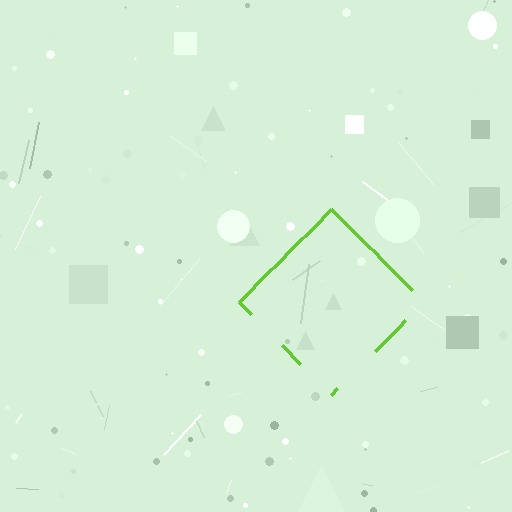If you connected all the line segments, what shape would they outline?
They would outline a diamond.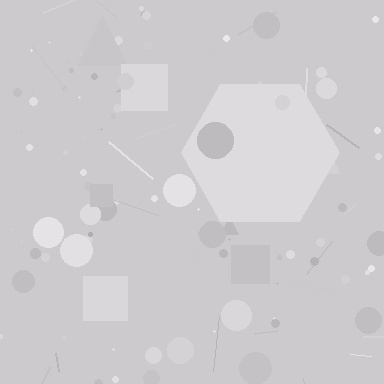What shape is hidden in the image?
A hexagon is hidden in the image.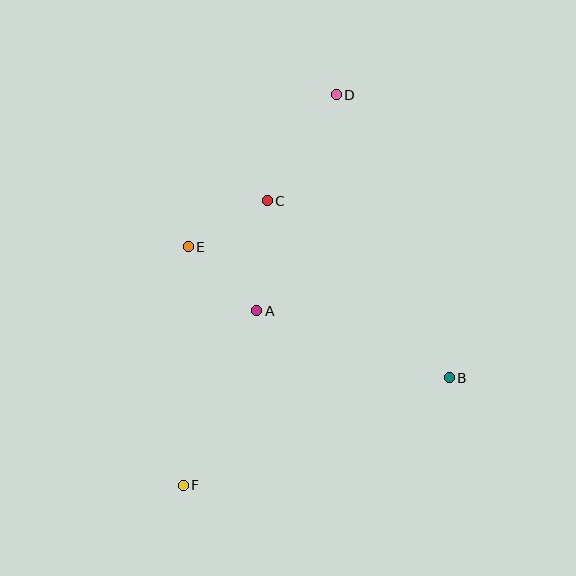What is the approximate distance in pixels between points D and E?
The distance between D and E is approximately 212 pixels.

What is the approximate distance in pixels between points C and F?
The distance between C and F is approximately 297 pixels.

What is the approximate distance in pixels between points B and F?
The distance between B and F is approximately 287 pixels.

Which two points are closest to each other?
Points C and E are closest to each other.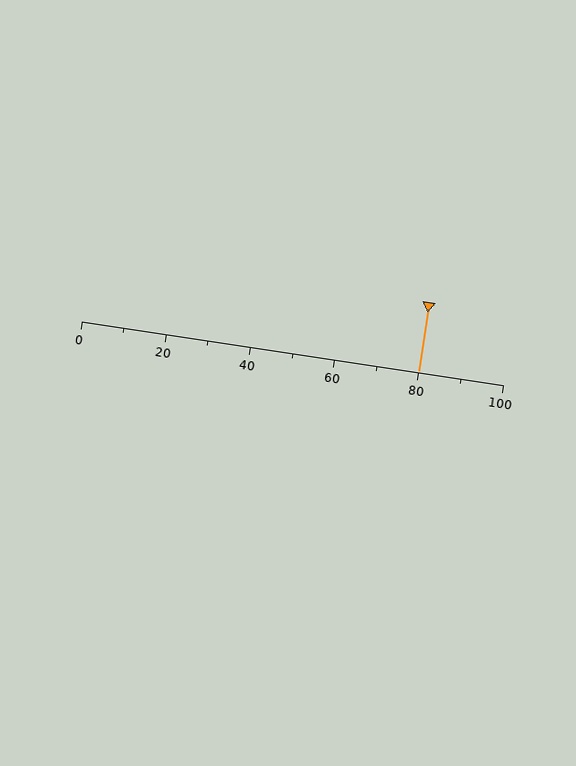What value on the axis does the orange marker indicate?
The marker indicates approximately 80.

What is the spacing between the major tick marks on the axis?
The major ticks are spaced 20 apart.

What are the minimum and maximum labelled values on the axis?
The axis runs from 0 to 100.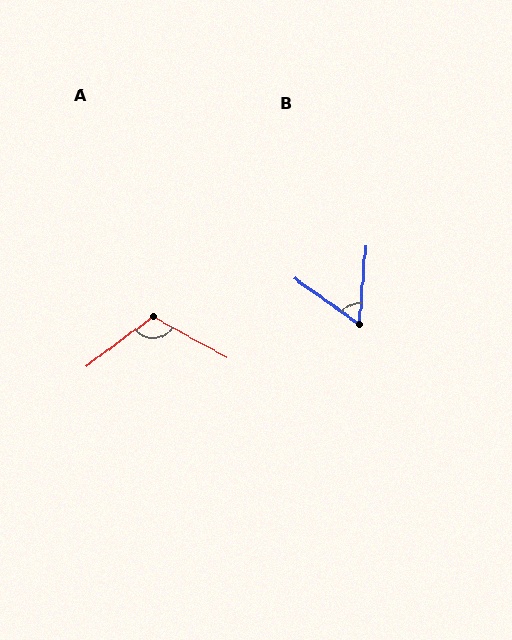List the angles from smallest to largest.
B (59°), A (114°).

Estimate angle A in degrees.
Approximately 114 degrees.